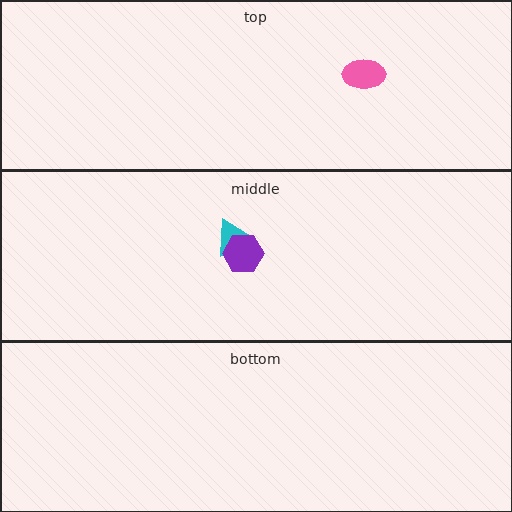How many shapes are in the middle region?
2.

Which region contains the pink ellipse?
The top region.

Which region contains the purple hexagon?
The middle region.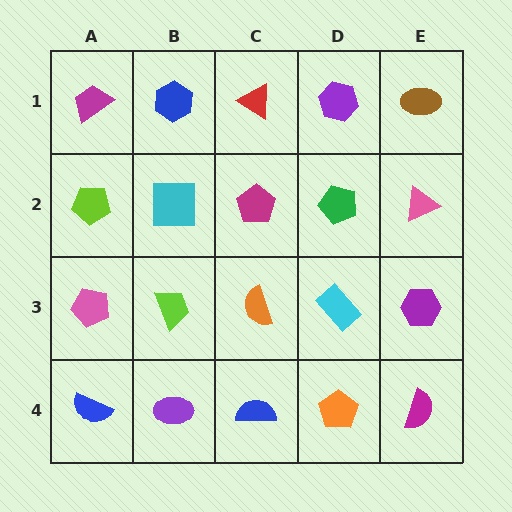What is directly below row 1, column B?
A cyan square.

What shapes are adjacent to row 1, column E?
A pink triangle (row 2, column E), a purple hexagon (row 1, column D).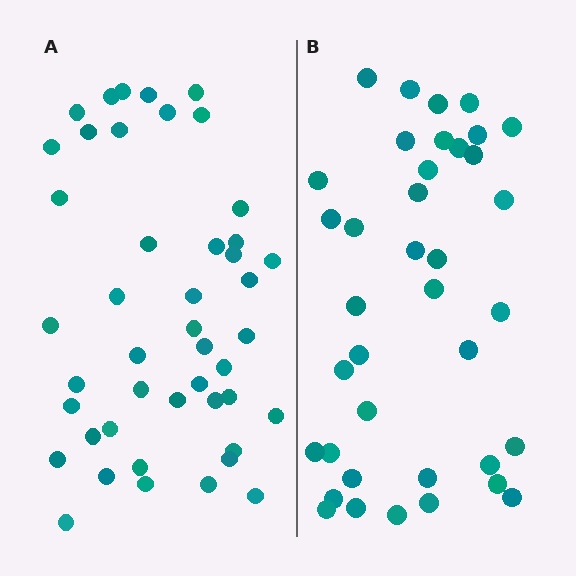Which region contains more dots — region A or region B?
Region A (the left region) has more dots.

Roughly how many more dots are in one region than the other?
Region A has roughly 8 or so more dots than region B.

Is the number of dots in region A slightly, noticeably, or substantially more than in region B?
Region A has only slightly more — the two regions are fairly close. The ratio is roughly 1.2 to 1.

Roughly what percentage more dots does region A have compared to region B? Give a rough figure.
About 20% more.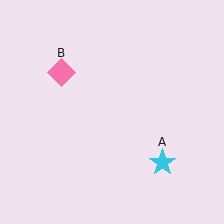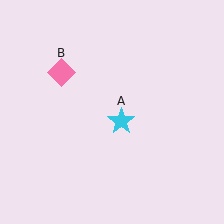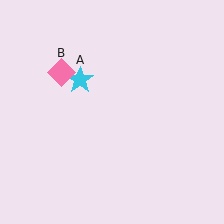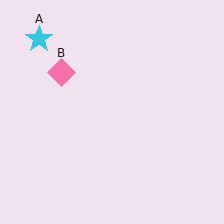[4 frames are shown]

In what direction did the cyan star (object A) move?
The cyan star (object A) moved up and to the left.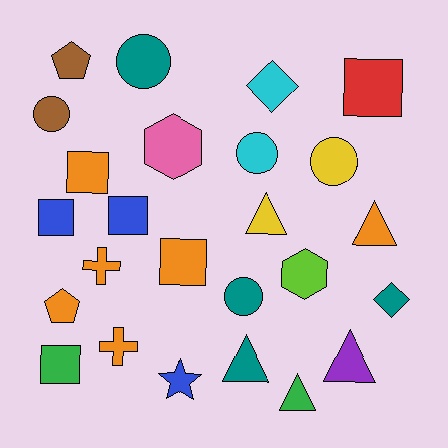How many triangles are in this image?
There are 5 triangles.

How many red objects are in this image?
There is 1 red object.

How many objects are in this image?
There are 25 objects.